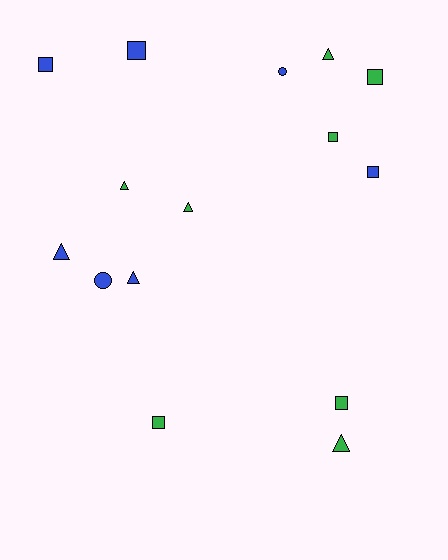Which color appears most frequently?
Green, with 8 objects.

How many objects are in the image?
There are 15 objects.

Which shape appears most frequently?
Square, with 7 objects.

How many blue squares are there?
There are 3 blue squares.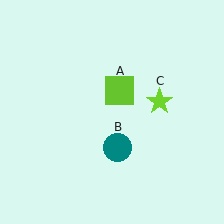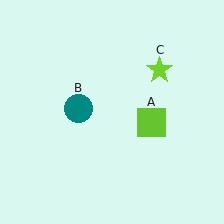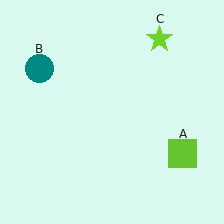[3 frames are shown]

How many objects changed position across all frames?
3 objects changed position: lime square (object A), teal circle (object B), lime star (object C).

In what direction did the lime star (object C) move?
The lime star (object C) moved up.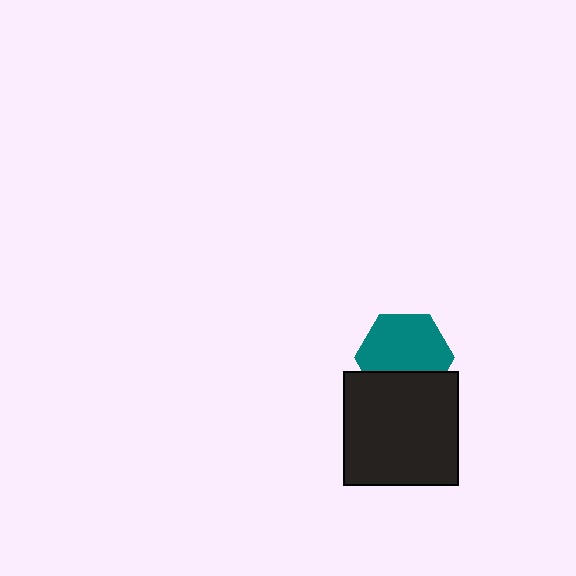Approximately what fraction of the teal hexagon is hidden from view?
Roughly 31% of the teal hexagon is hidden behind the black square.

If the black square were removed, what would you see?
You would see the complete teal hexagon.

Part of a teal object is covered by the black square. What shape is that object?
It is a hexagon.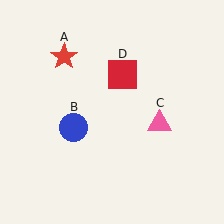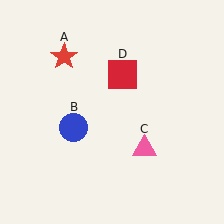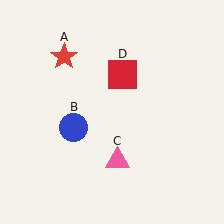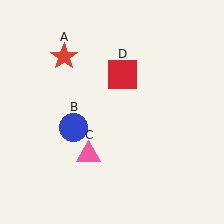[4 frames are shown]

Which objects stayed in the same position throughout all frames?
Red star (object A) and blue circle (object B) and red square (object D) remained stationary.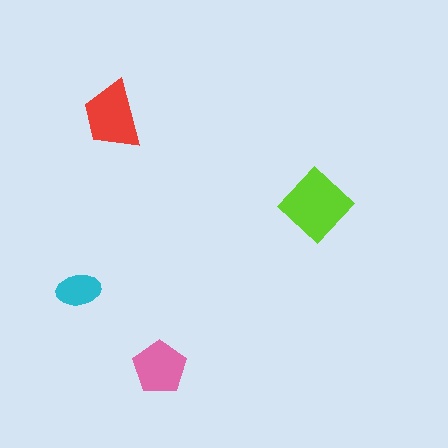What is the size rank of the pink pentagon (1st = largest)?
3rd.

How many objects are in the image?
There are 4 objects in the image.